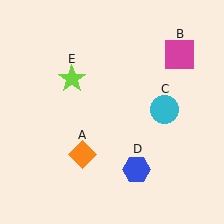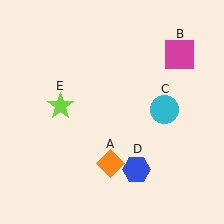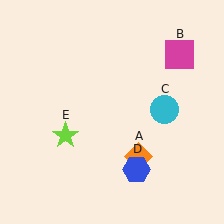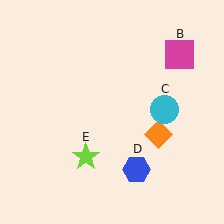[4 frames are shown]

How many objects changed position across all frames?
2 objects changed position: orange diamond (object A), lime star (object E).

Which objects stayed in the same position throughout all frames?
Magenta square (object B) and cyan circle (object C) and blue hexagon (object D) remained stationary.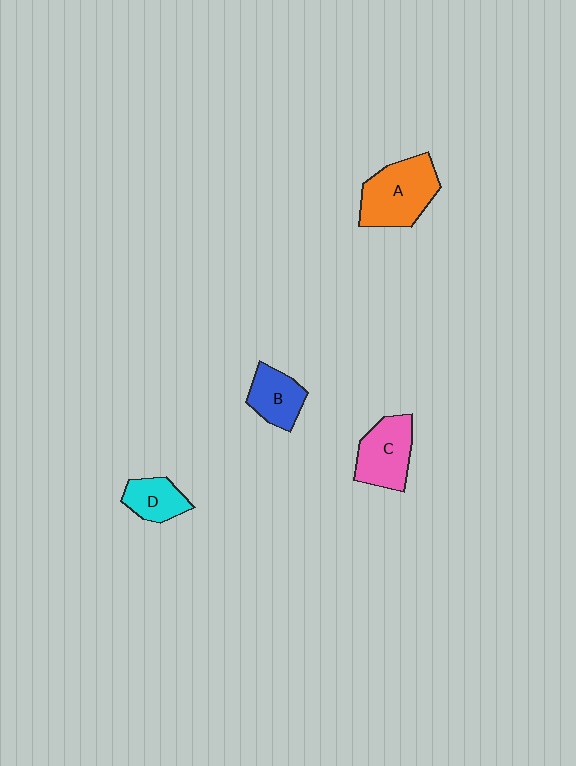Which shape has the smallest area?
Shape D (cyan).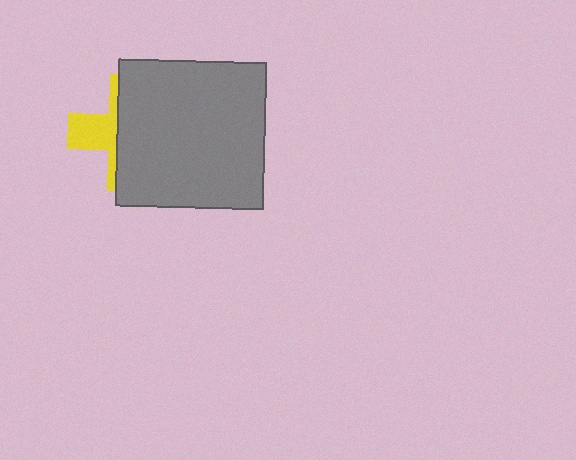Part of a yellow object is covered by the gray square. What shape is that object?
It is a cross.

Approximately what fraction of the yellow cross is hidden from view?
Roughly 67% of the yellow cross is hidden behind the gray square.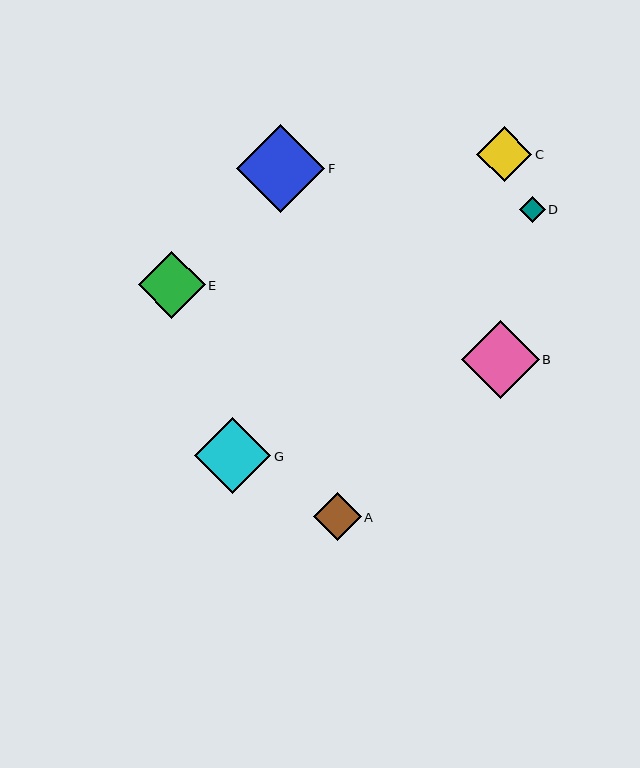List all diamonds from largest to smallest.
From largest to smallest: F, B, G, E, C, A, D.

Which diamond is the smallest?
Diamond D is the smallest with a size of approximately 26 pixels.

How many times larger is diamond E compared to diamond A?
Diamond E is approximately 1.4 times the size of diamond A.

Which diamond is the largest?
Diamond F is the largest with a size of approximately 88 pixels.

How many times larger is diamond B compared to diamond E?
Diamond B is approximately 1.2 times the size of diamond E.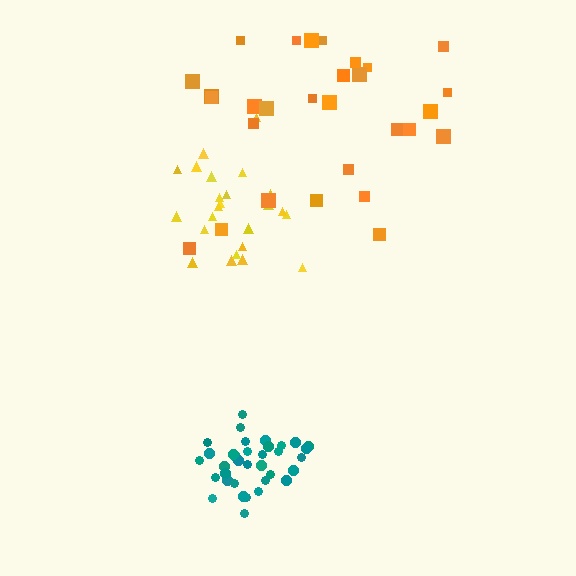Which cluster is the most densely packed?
Teal.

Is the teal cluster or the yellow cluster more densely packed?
Teal.